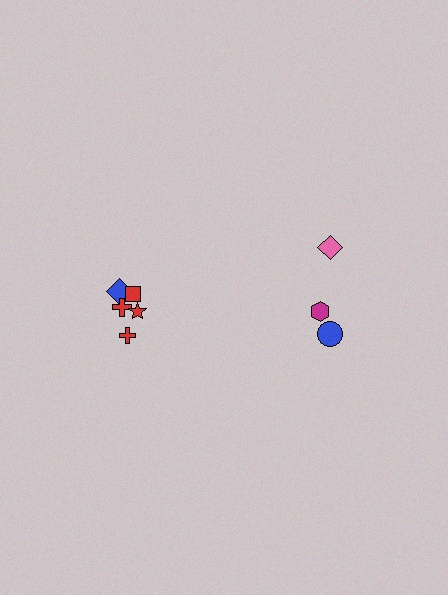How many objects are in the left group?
There are 5 objects.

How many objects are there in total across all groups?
There are 8 objects.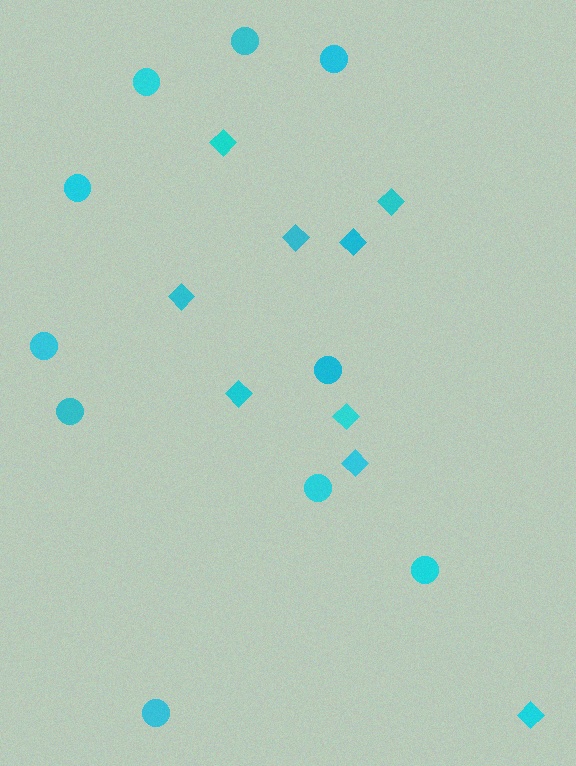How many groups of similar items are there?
There are 2 groups: one group of diamonds (9) and one group of circles (10).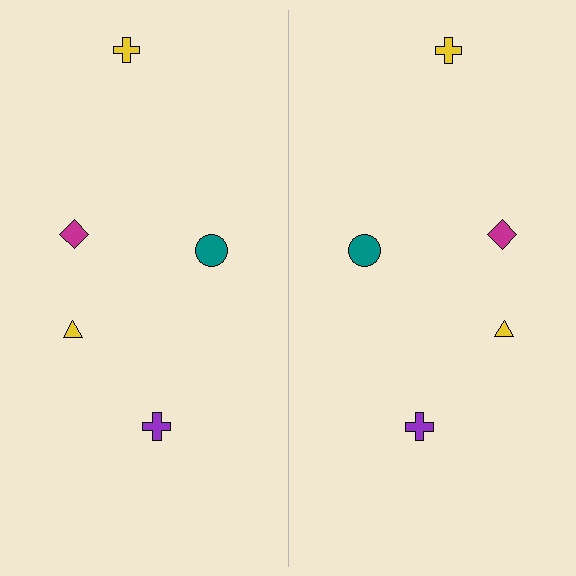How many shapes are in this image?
There are 10 shapes in this image.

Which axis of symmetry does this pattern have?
The pattern has a vertical axis of symmetry running through the center of the image.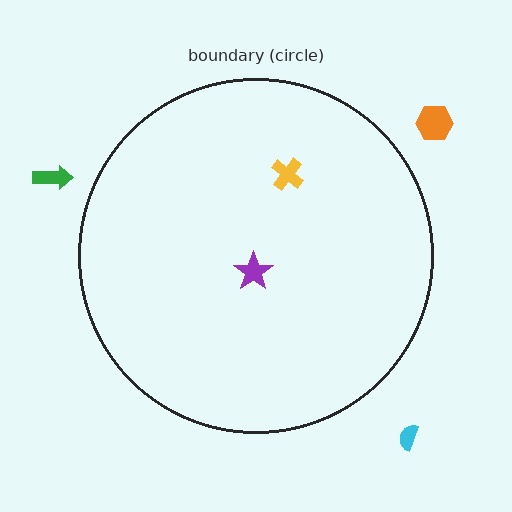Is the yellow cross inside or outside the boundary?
Inside.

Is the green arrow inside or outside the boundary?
Outside.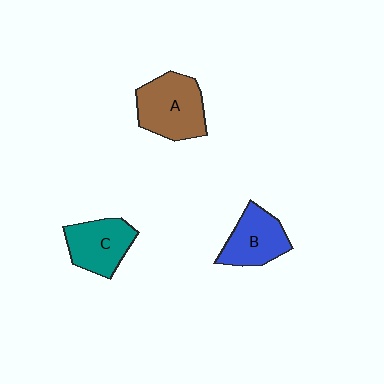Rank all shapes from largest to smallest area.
From largest to smallest: A (brown), C (teal), B (blue).